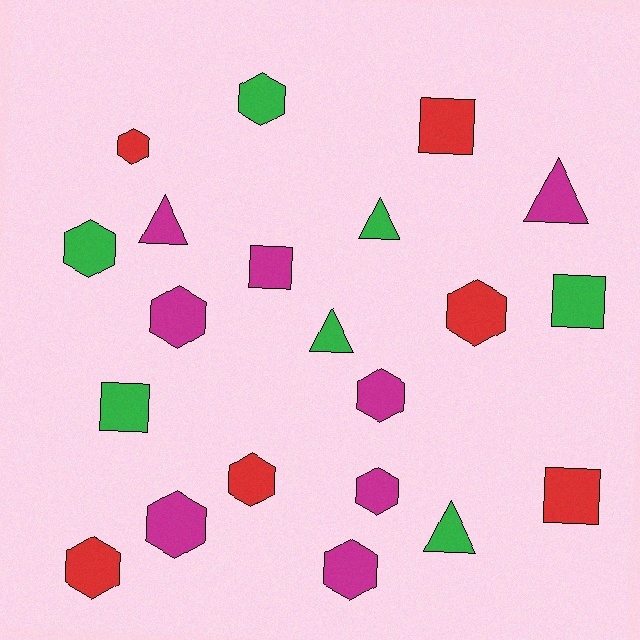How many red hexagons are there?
There are 4 red hexagons.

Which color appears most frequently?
Magenta, with 8 objects.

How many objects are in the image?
There are 21 objects.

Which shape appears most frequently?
Hexagon, with 11 objects.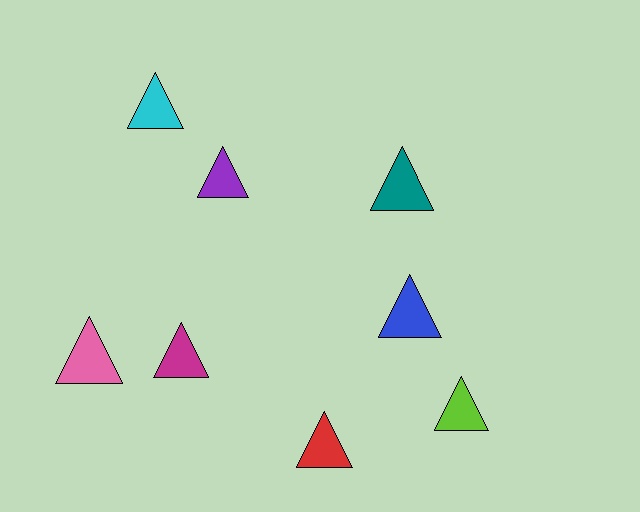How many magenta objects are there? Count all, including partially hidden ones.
There is 1 magenta object.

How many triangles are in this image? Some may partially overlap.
There are 8 triangles.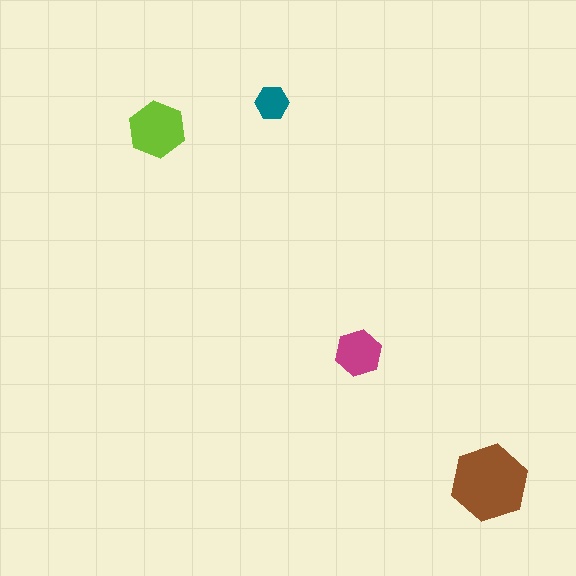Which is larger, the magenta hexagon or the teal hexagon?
The magenta one.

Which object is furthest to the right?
The brown hexagon is rightmost.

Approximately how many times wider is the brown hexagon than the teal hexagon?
About 2 times wider.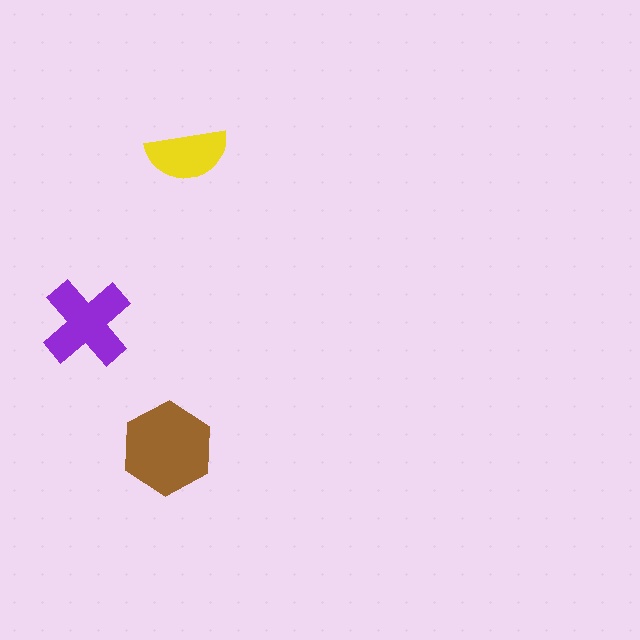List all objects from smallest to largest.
The yellow semicircle, the purple cross, the brown hexagon.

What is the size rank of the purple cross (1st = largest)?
2nd.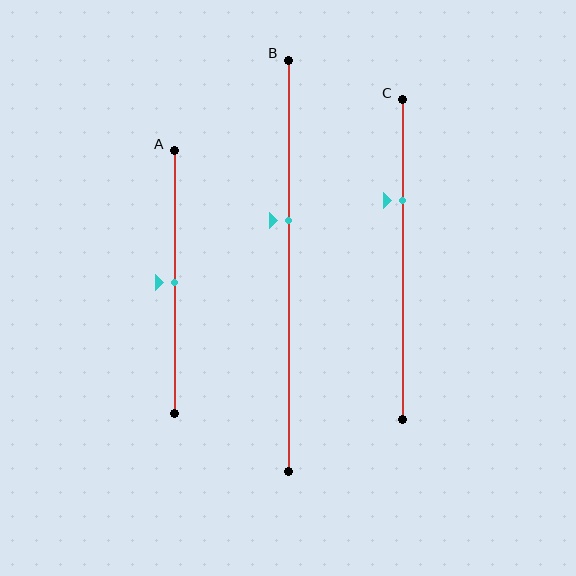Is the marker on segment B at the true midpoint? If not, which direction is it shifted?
No, the marker on segment B is shifted upward by about 11% of the segment length.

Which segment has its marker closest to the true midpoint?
Segment A has its marker closest to the true midpoint.